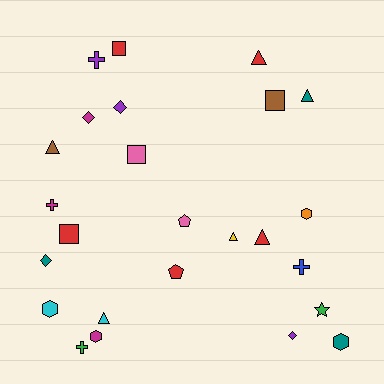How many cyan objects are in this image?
There are 2 cyan objects.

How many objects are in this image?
There are 25 objects.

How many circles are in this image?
There are no circles.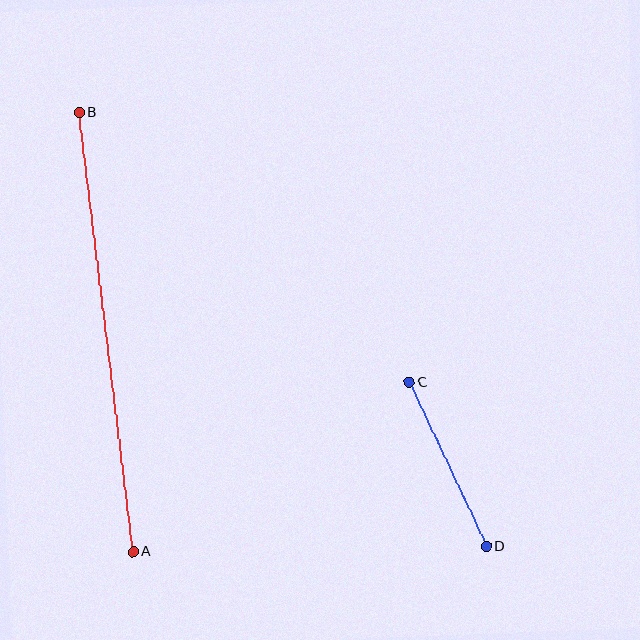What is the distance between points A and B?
The distance is approximately 443 pixels.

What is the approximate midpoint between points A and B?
The midpoint is at approximately (106, 332) pixels.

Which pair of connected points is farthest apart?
Points A and B are farthest apart.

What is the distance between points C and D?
The distance is approximately 181 pixels.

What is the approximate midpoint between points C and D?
The midpoint is at approximately (448, 464) pixels.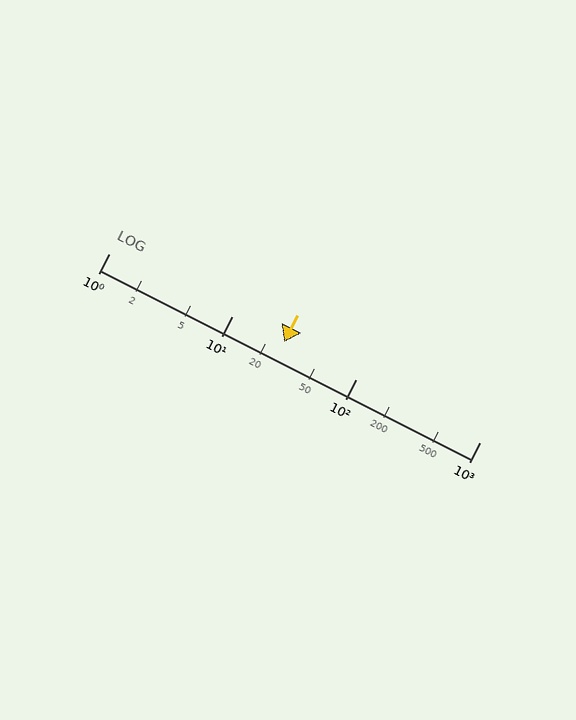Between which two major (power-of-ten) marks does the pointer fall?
The pointer is between 10 and 100.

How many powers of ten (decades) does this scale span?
The scale spans 3 decades, from 1 to 1000.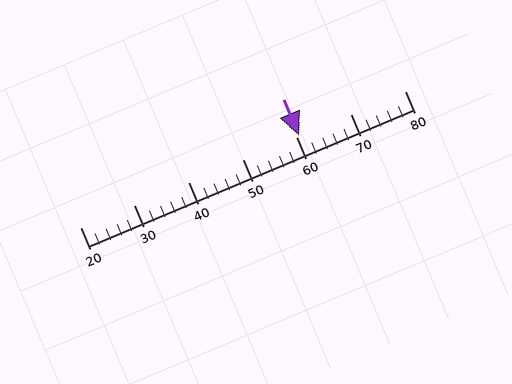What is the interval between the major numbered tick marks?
The major tick marks are spaced 10 units apart.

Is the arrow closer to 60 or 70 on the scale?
The arrow is closer to 60.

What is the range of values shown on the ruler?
The ruler shows values from 20 to 80.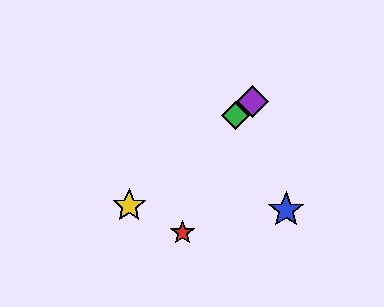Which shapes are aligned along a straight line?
The green diamond, the yellow star, the purple diamond are aligned along a straight line.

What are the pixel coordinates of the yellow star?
The yellow star is at (129, 206).